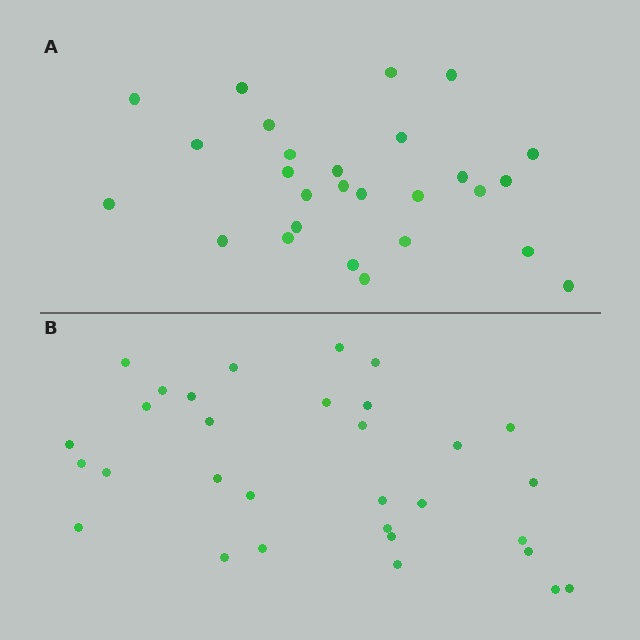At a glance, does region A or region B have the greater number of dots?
Region B (the bottom region) has more dots.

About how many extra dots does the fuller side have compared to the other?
Region B has about 4 more dots than region A.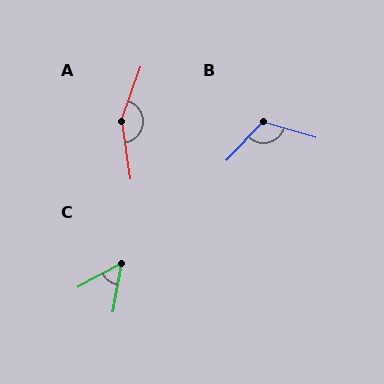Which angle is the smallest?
C, at approximately 51 degrees.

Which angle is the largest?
A, at approximately 152 degrees.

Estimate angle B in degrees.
Approximately 117 degrees.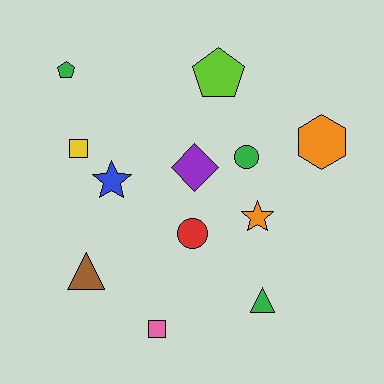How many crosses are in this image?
There are no crosses.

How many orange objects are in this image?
There are 2 orange objects.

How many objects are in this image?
There are 12 objects.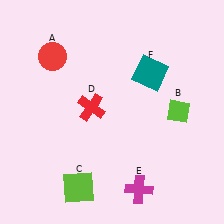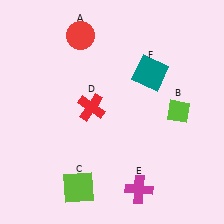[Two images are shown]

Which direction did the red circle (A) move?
The red circle (A) moved right.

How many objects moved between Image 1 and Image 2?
1 object moved between the two images.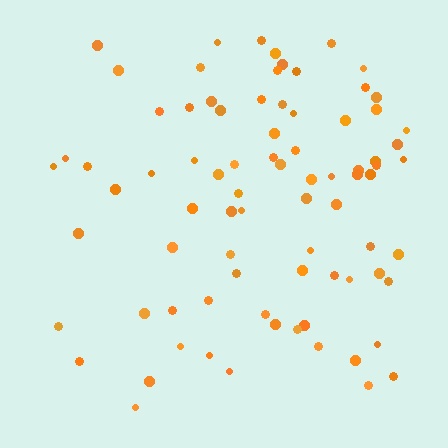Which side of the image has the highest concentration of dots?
The right.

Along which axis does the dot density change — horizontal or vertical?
Horizontal.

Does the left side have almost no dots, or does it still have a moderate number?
Still a moderate number, just noticeably fewer than the right.